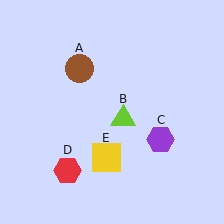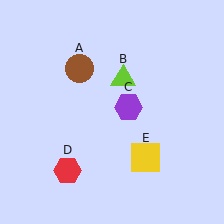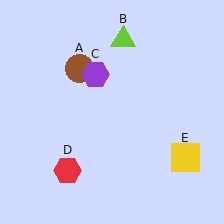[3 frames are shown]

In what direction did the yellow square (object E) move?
The yellow square (object E) moved right.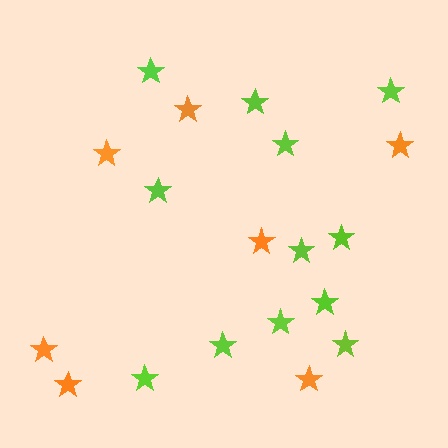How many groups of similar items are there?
There are 2 groups: one group of lime stars (12) and one group of orange stars (7).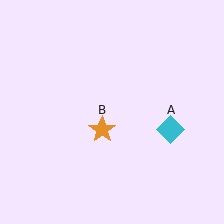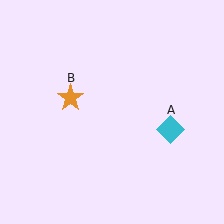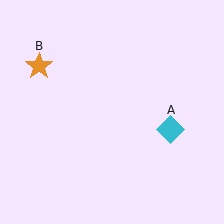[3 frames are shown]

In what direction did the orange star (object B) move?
The orange star (object B) moved up and to the left.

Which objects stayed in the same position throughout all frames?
Cyan diamond (object A) remained stationary.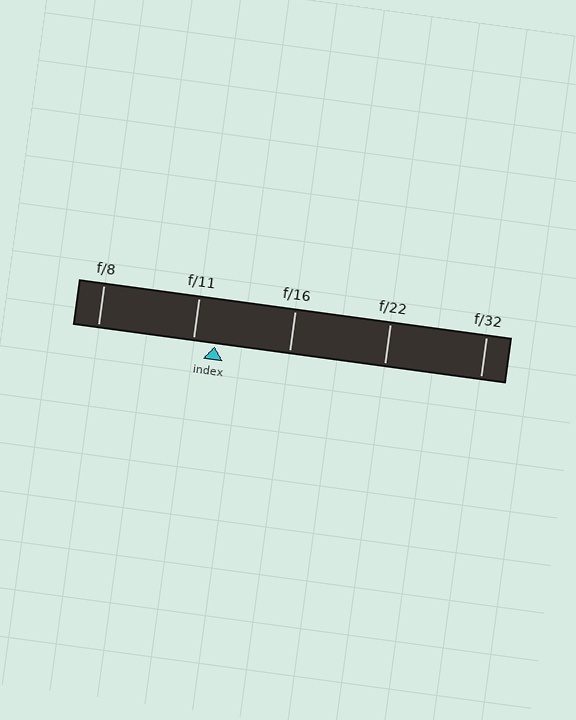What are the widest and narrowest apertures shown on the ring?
The widest aperture shown is f/8 and the narrowest is f/32.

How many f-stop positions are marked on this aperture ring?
There are 5 f-stop positions marked.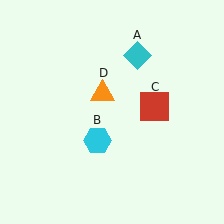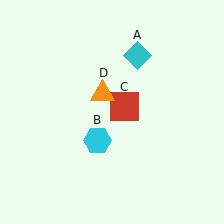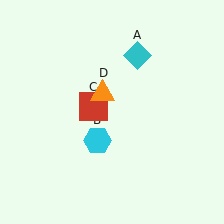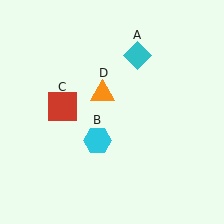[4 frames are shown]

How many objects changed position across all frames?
1 object changed position: red square (object C).